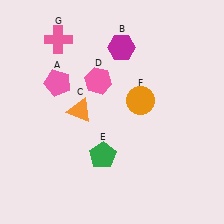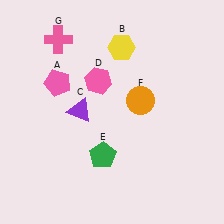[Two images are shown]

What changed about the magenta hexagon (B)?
In Image 1, B is magenta. In Image 2, it changed to yellow.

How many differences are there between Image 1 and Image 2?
There are 2 differences between the two images.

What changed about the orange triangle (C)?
In Image 1, C is orange. In Image 2, it changed to purple.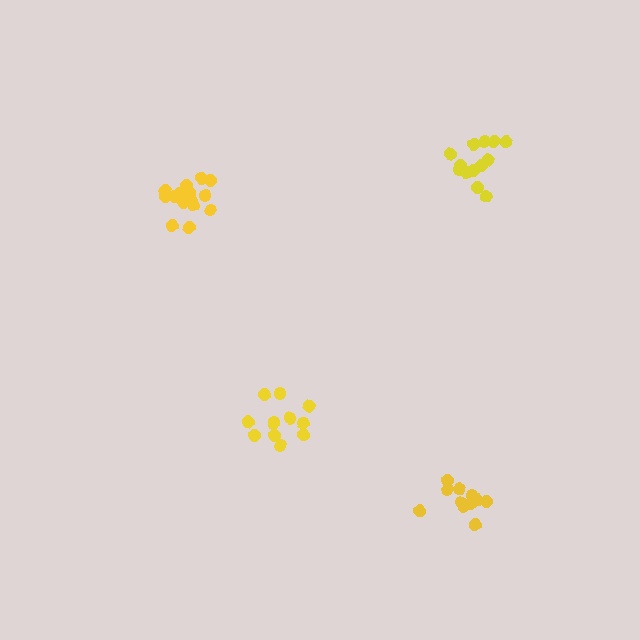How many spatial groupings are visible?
There are 4 spatial groupings.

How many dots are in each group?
Group 1: 13 dots, Group 2: 12 dots, Group 3: 15 dots, Group 4: 11 dots (51 total).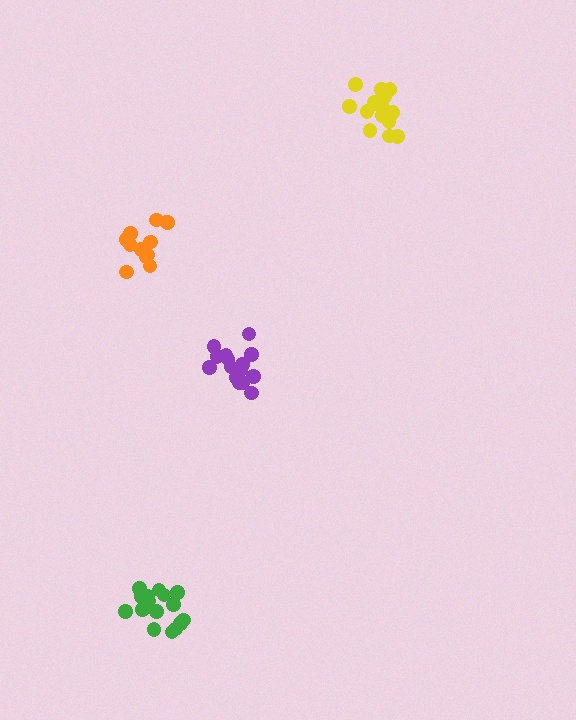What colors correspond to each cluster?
The clusters are colored: orange, green, yellow, purple.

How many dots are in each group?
Group 1: 13 dots, Group 2: 16 dots, Group 3: 18 dots, Group 4: 15 dots (62 total).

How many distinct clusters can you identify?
There are 4 distinct clusters.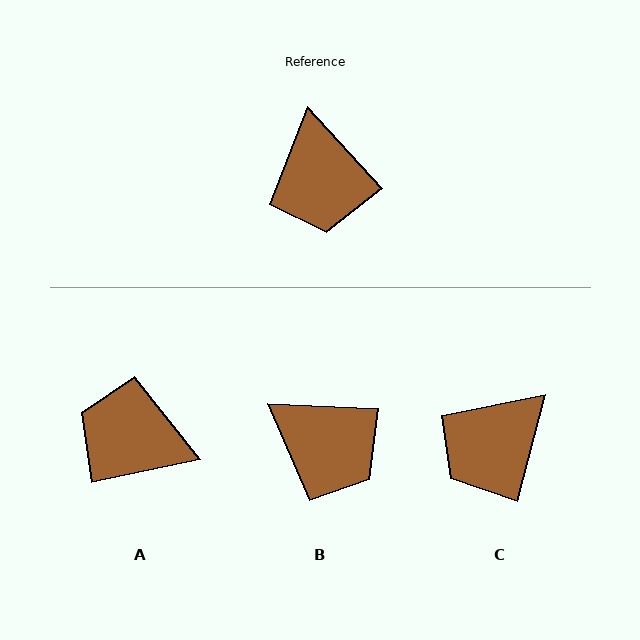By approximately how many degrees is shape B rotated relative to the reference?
Approximately 45 degrees counter-clockwise.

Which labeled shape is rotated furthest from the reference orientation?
A, about 120 degrees away.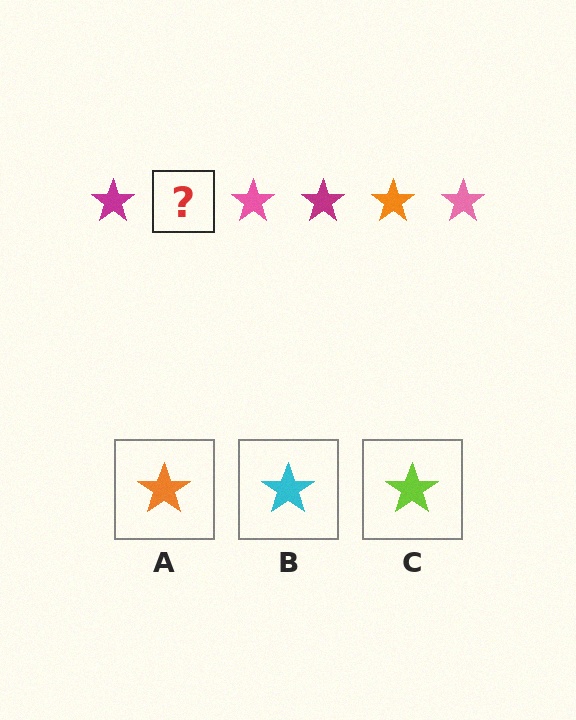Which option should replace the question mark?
Option A.